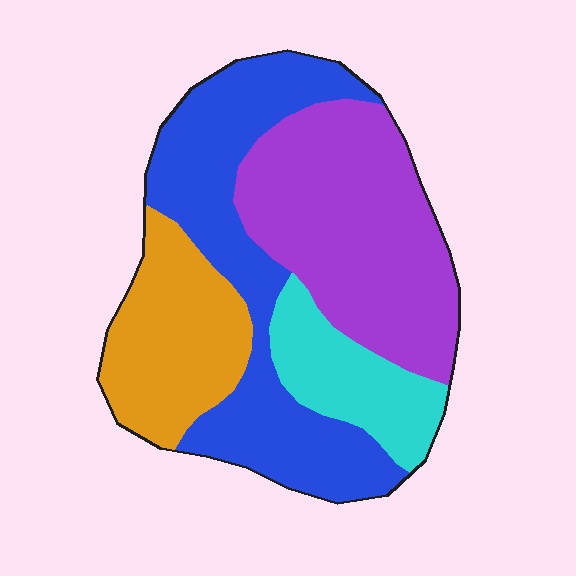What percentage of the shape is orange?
Orange covers roughly 20% of the shape.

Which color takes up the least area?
Cyan, at roughly 15%.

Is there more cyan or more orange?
Orange.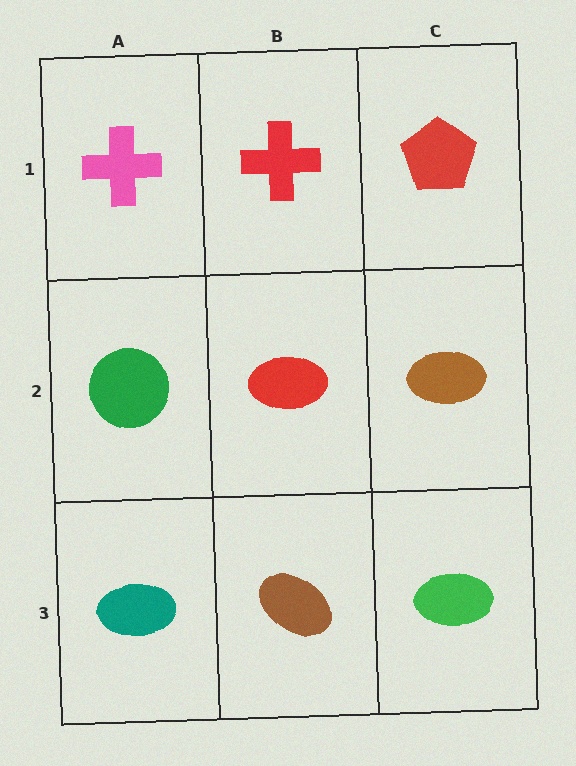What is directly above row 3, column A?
A green circle.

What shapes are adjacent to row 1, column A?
A green circle (row 2, column A), a red cross (row 1, column B).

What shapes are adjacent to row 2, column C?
A red pentagon (row 1, column C), a green ellipse (row 3, column C), a red ellipse (row 2, column B).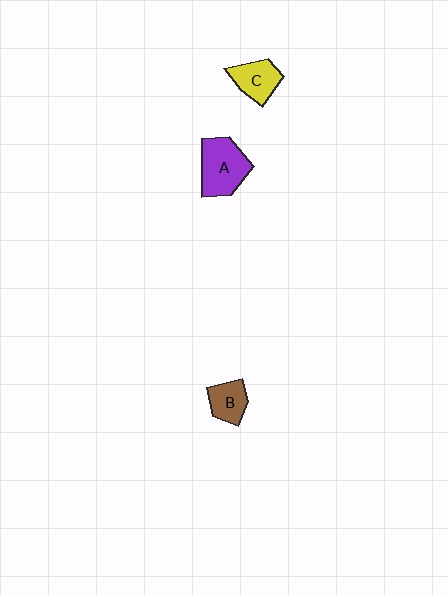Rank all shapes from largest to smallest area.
From largest to smallest: A (purple), C (yellow), B (brown).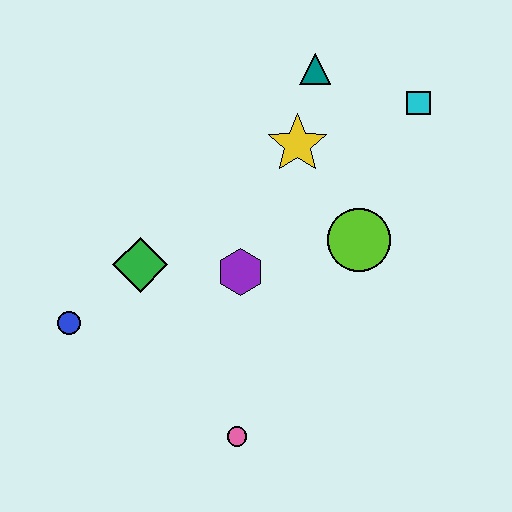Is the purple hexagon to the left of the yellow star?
Yes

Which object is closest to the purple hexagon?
The green diamond is closest to the purple hexagon.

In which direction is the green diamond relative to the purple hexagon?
The green diamond is to the left of the purple hexagon.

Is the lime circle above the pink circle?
Yes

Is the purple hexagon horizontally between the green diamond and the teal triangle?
Yes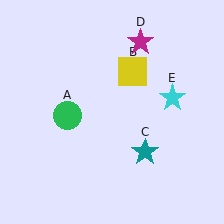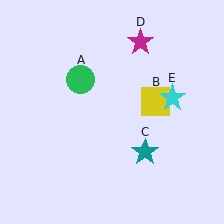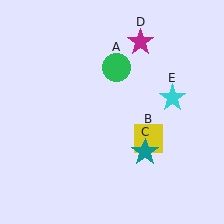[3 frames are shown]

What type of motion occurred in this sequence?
The green circle (object A), yellow square (object B) rotated clockwise around the center of the scene.